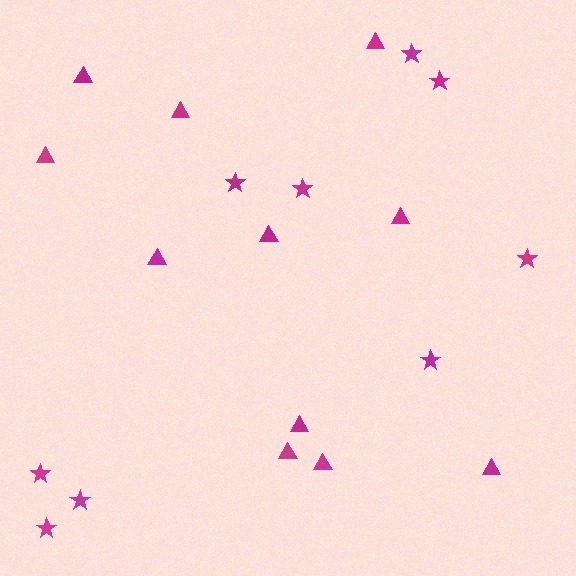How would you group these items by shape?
There are 2 groups: one group of stars (9) and one group of triangles (11).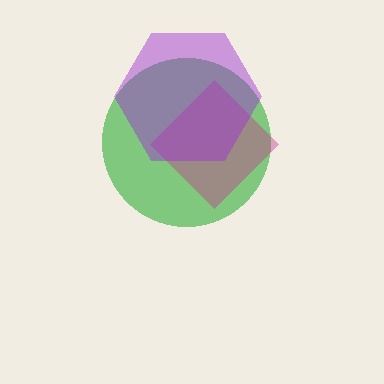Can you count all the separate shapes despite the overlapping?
Yes, there are 3 separate shapes.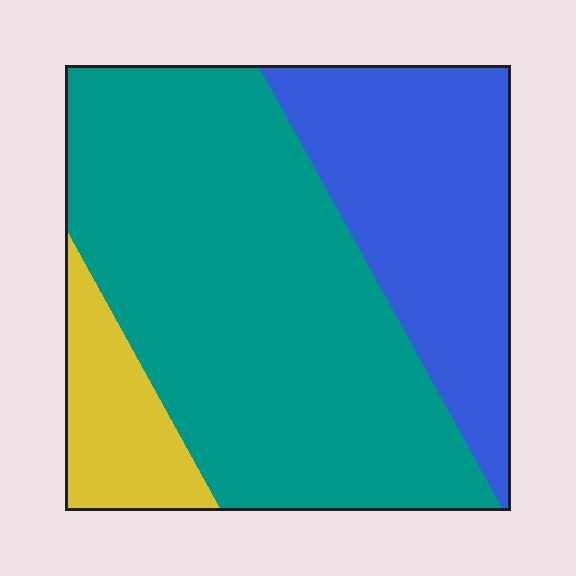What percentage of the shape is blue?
Blue covers roughly 30% of the shape.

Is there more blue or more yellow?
Blue.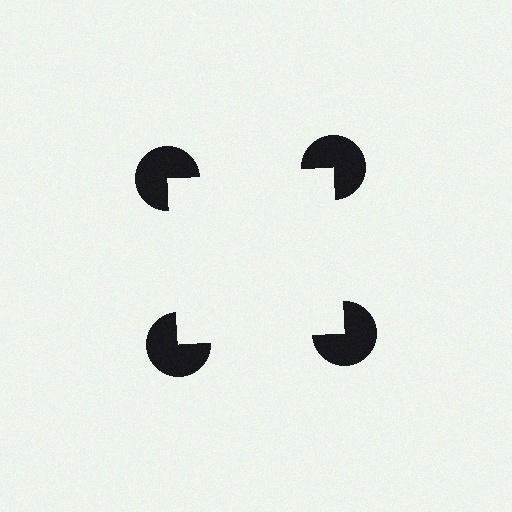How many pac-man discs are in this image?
There are 4 — one at each vertex of the illusory square.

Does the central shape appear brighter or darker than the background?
It typically appears slightly brighter than the background, even though no actual brightness change is drawn.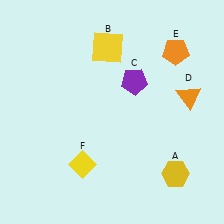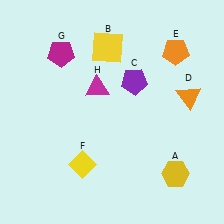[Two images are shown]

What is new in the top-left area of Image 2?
A magenta triangle (H) was added in the top-left area of Image 2.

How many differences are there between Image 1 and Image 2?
There are 2 differences between the two images.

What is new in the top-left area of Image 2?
A magenta pentagon (G) was added in the top-left area of Image 2.